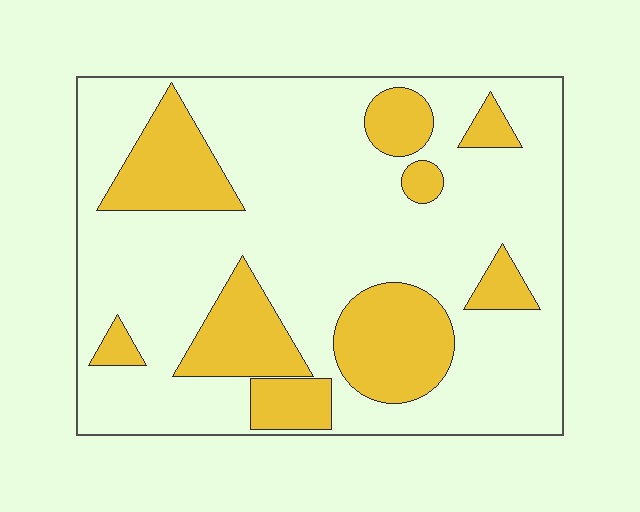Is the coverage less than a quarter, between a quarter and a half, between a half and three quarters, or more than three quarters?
Between a quarter and a half.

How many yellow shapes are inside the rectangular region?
9.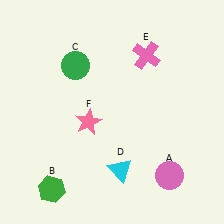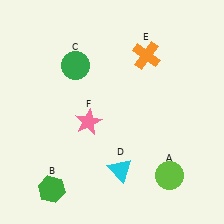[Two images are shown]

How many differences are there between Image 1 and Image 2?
There are 2 differences between the two images.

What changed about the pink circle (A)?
In Image 1, A is pink. In Image 2, it changed to lime.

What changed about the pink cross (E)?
In Image 1, E is pink. In Image 2, it changed to orange.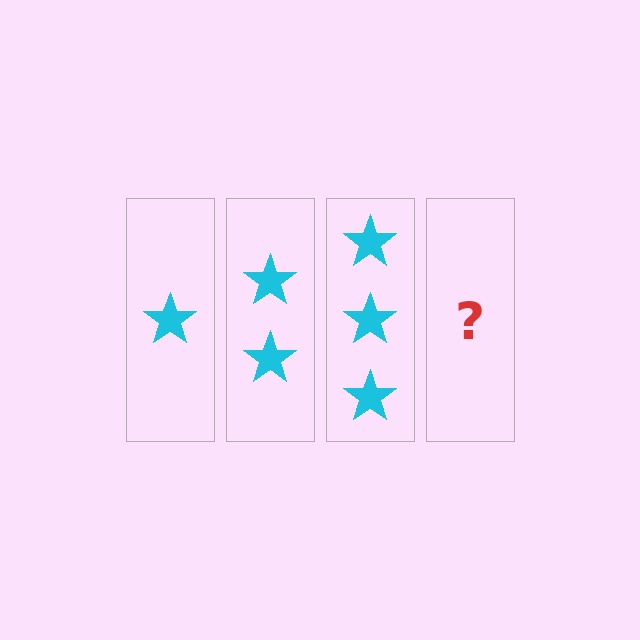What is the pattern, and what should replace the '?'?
The pattern is that each step adds one more star. The '?' should be 4 stars.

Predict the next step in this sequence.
The next step is 4 stars.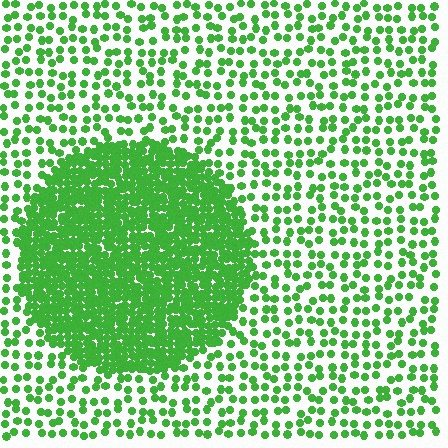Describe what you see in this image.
The image contains small green elements arranged at two different densities. A circle-shaped region is visible where the elements are more densely packed than the surrounding area.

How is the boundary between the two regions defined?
The boundary is defined by a change in element density (approximately 3.1x ratio). All elements are the same color, size, and shape.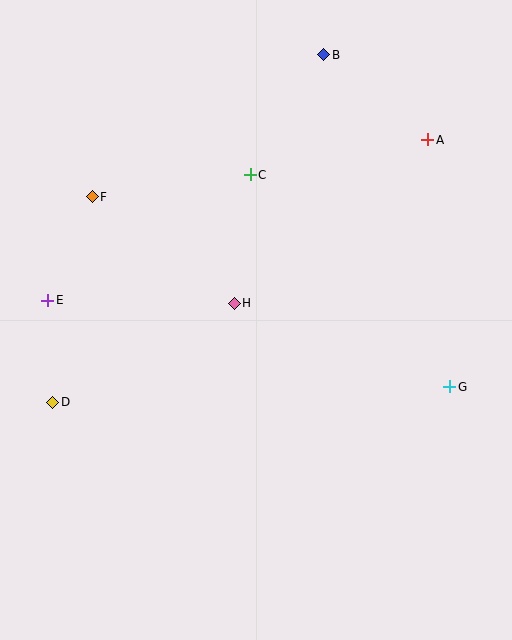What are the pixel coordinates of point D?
Point D is at (53, 402).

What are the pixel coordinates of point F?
Point F is at (92, 197).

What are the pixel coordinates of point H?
Point H is at (234, 303).